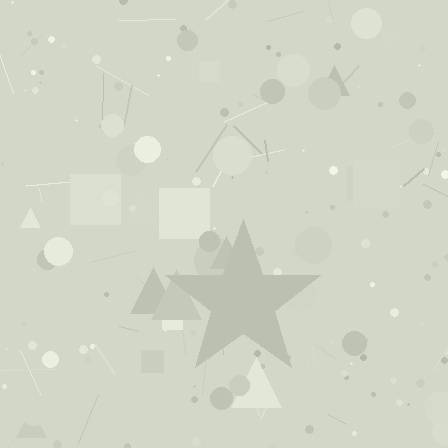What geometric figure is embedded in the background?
A star is embedded in the background.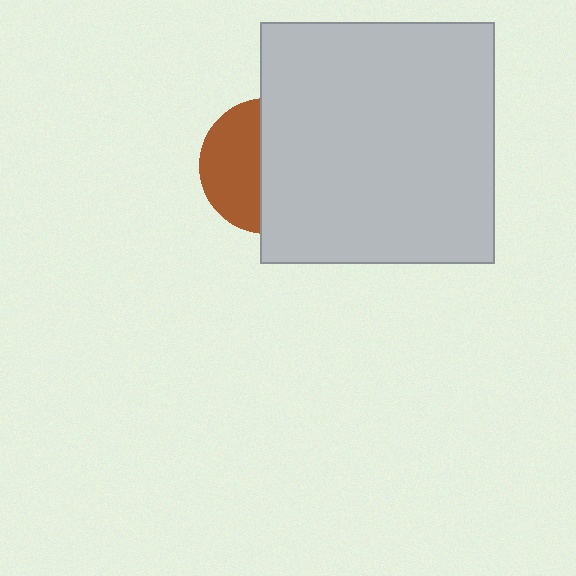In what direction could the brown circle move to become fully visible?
The brown circle could move left. That would shift it out from behind the light gray rectangle entirely.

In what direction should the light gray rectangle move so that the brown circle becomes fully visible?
The light gray rectangle should move right. That is the shortest direction to clear the overlap and leave the brown circle fully visible.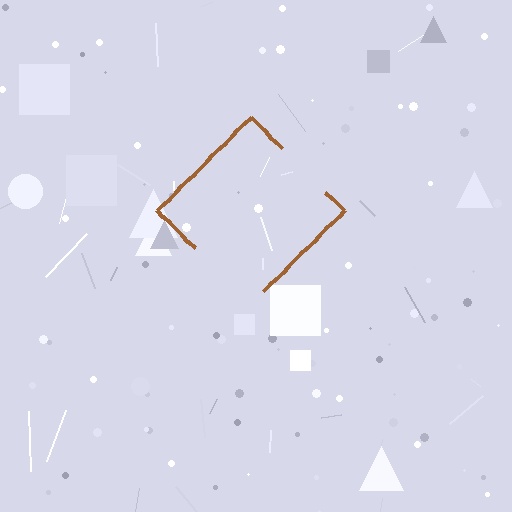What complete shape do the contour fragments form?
The contour fragments form a diamond.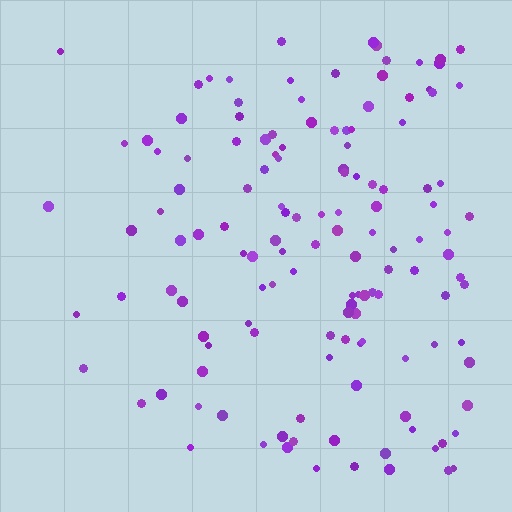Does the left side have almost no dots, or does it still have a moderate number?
Still a moderate number, just noticeably fewer than the right.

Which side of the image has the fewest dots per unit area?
The left.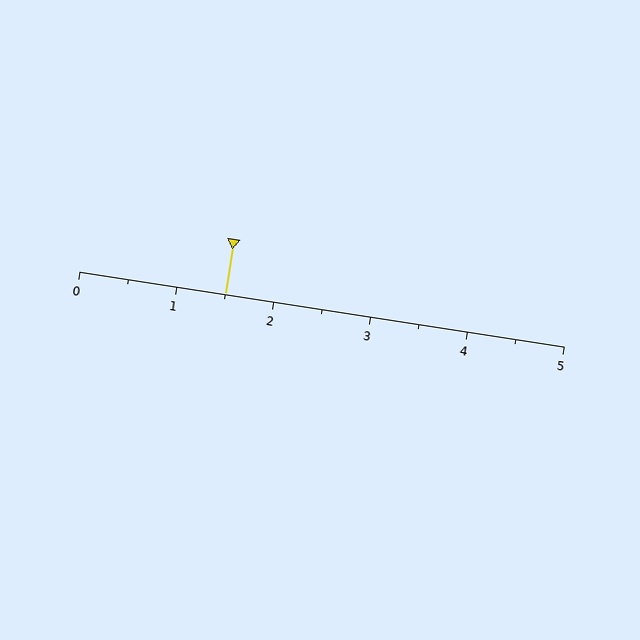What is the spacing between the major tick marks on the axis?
The major ticks are spaced 1 apart.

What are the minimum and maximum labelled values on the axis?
The axis runs from 0 to 5.